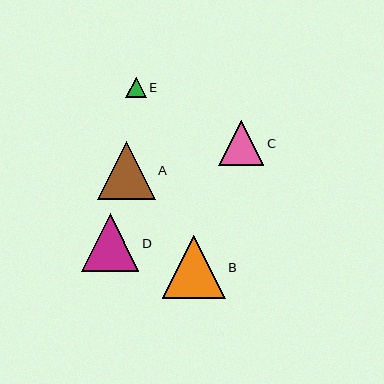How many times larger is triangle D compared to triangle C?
Triangle D is approximately 1.3 times the size of triangle C.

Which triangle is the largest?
Triangle B is the largest with a size of approximately 63 pixels.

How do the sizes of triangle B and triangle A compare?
Triangle B and triangle A are approximately the same size.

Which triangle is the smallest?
Triangle E is the smallest with a size of approximately 20 pixels.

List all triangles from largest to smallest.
From largest to smallest: B, A, D, C, E.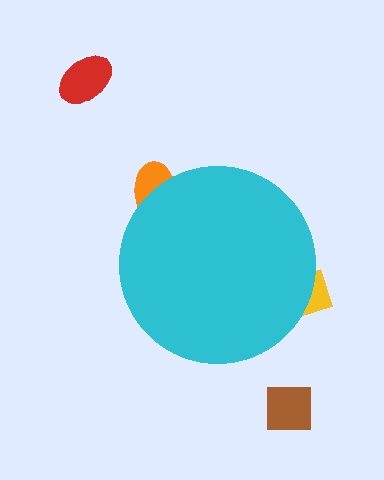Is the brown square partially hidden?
No, the brown square is fully visible.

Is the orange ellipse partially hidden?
Yes, the orange ellipse is partially hidden behind the cyan circle.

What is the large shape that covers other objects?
A cyan circle.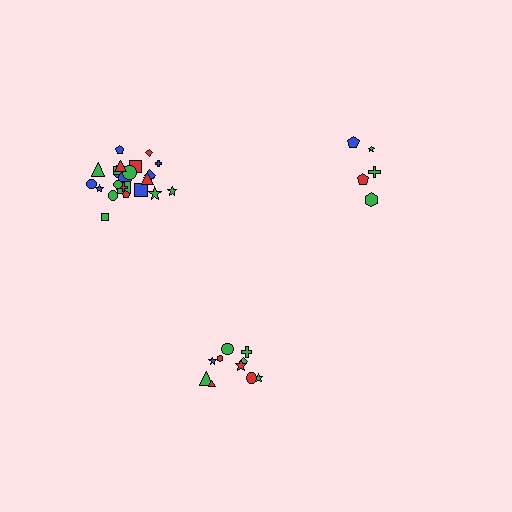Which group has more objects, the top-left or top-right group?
The top-left group.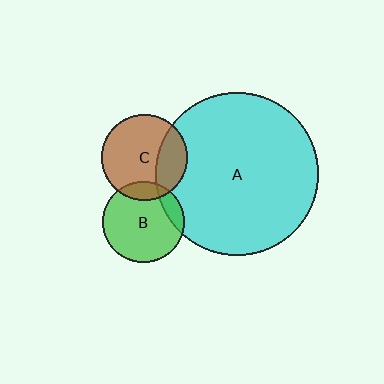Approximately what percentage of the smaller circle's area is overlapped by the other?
Approximately 15%.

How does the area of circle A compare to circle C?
Approximately 3.6 times.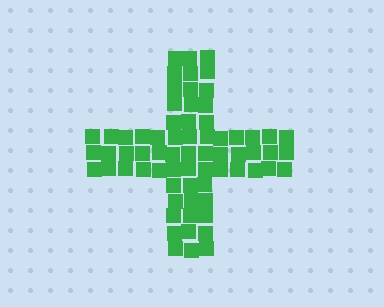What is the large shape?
The large shape is a cross.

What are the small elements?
The small elements are squares.